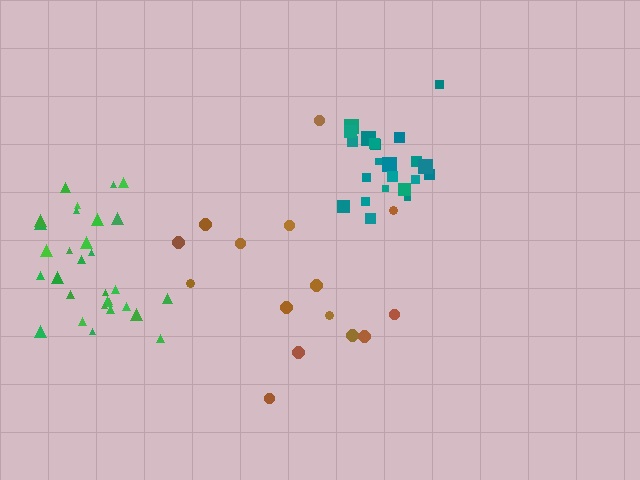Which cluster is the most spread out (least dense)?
Brown.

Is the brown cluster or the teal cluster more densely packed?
Teal.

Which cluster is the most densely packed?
Teal.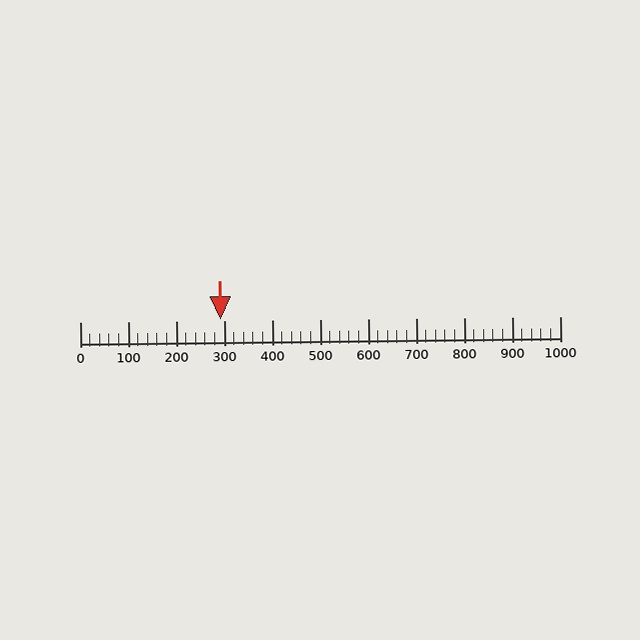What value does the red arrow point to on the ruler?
The red arrow points to approximately 293.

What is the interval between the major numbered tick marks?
The major tick marks are spaced 100 units apart.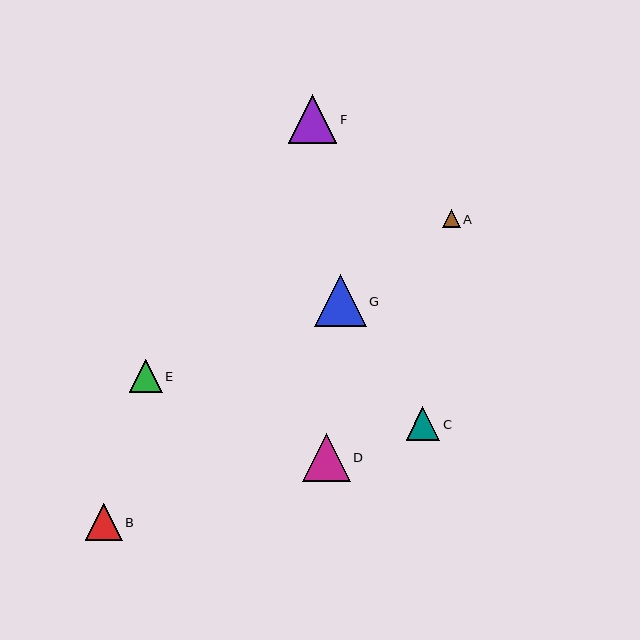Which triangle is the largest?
Triangle G is the largest with a size of approximately 52 pixels.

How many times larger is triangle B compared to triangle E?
Triangle B is approximately 1.1 times the size of triangle E.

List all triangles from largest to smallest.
From largest to smallest: G, F, D, B, C, E, A.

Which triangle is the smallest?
Triangle A is the smallest with a size of approximately 18 pixels.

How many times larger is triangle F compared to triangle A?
Triangle F is approximately 2.8 times the size of triangle A.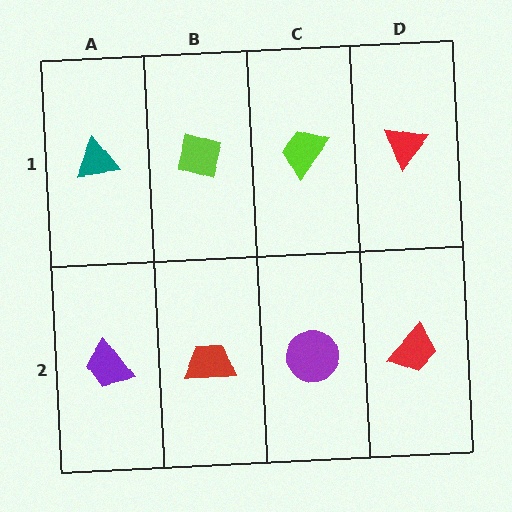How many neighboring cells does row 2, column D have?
2.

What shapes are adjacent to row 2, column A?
A teal triangle (row 1, column A), a red trapezoid (row 2, column B).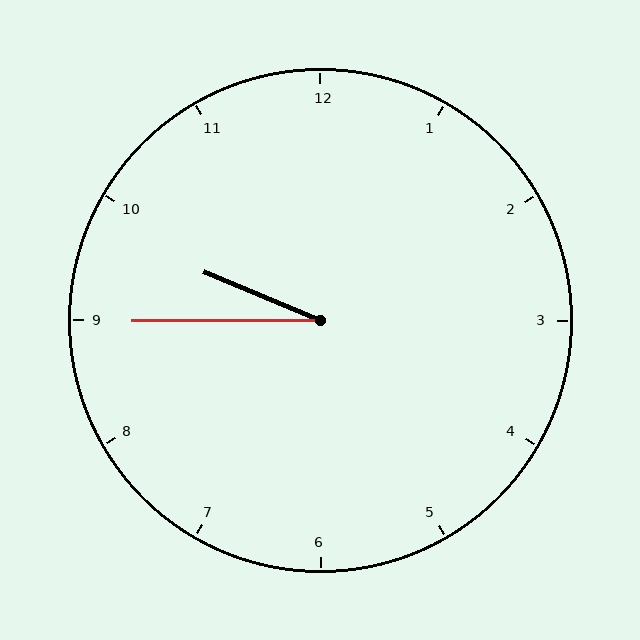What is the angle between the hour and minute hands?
Approximately 22 degrees.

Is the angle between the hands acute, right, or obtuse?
It is acute.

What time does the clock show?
9:45.